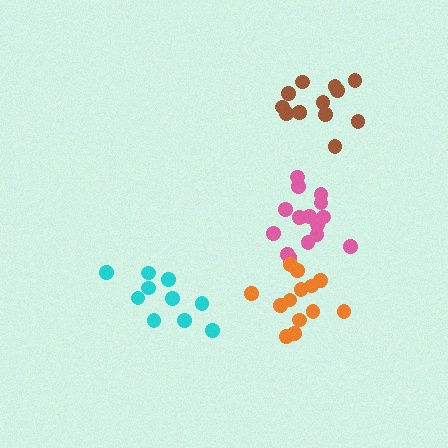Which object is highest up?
The brown cluster is topmost.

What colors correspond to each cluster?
The clusters are colored: cyan, pink, brown, orange.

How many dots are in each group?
Group 1: 10 dots, Group 2: 15 dots, Group 3: 12 dots, Group 4: 13 dots (50 total).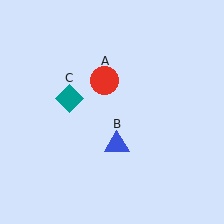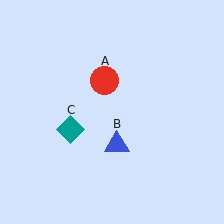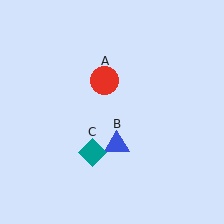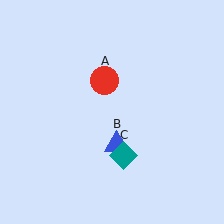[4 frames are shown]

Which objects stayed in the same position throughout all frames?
Red circle (object A) and blue triangle (object B) remained stationary.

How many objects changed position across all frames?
1 object changed position: teal diamond (object C).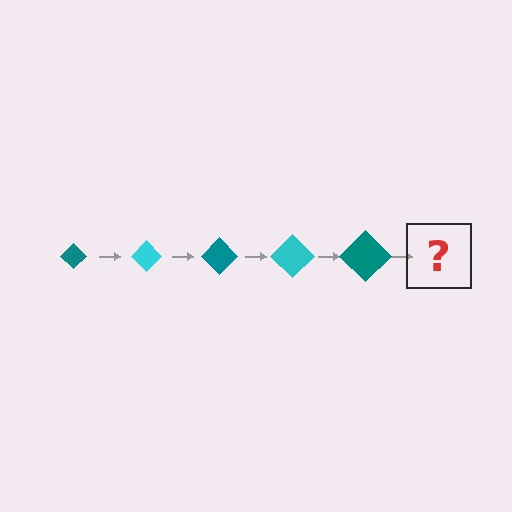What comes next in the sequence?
The next element should be a cyan diamond, larger than the previous one.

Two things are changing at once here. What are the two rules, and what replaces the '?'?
The two rules are that the diamond grows larger each step and the color cycles through teal and cyan. The '?' should be a cyan diamond, larger than the previous one.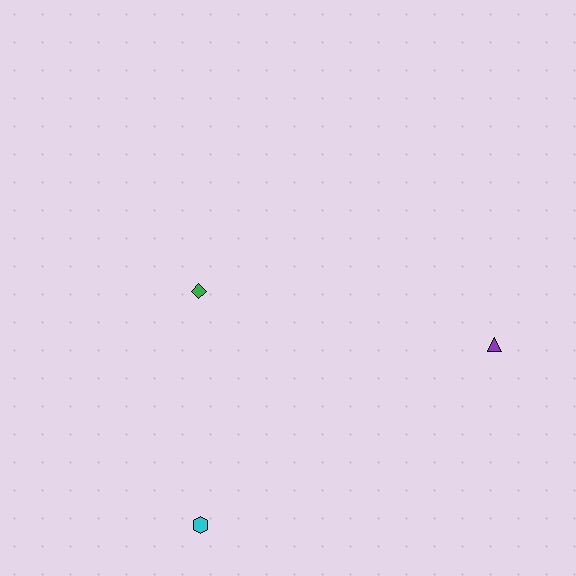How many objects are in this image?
There are 3 objects.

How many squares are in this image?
There are no squares.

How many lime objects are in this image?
There are no lime objects.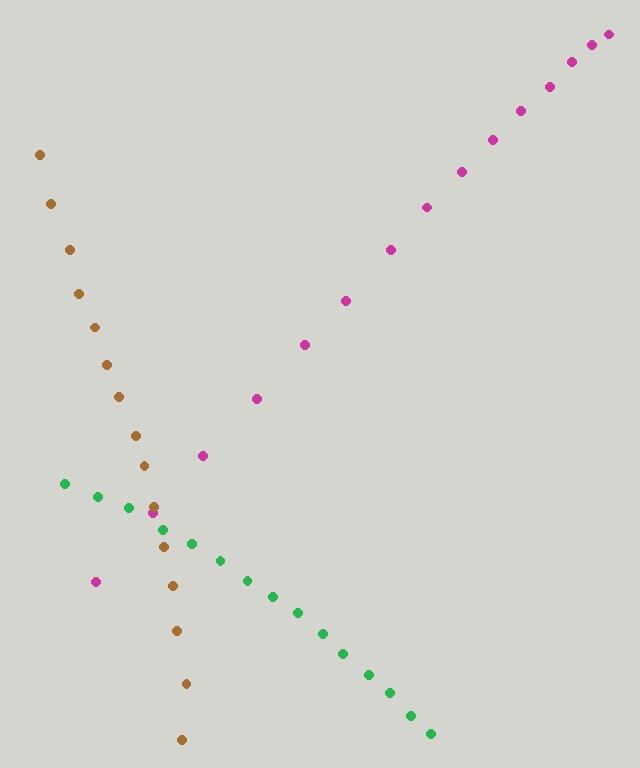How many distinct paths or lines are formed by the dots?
There are 3 distinct paths.